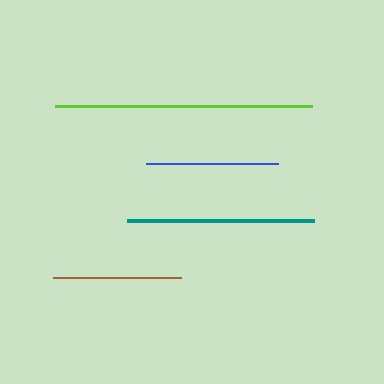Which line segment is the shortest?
The brown line is the shortest at approximately 128 pixels.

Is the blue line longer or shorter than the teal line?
The teal line is longer than the blue line.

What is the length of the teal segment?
The teal segment is approximately 187 pixels long.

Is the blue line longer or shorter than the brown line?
The blue line is longer than the brown line.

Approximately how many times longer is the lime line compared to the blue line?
The lime line is approximately 1.9 times the length of the blue line.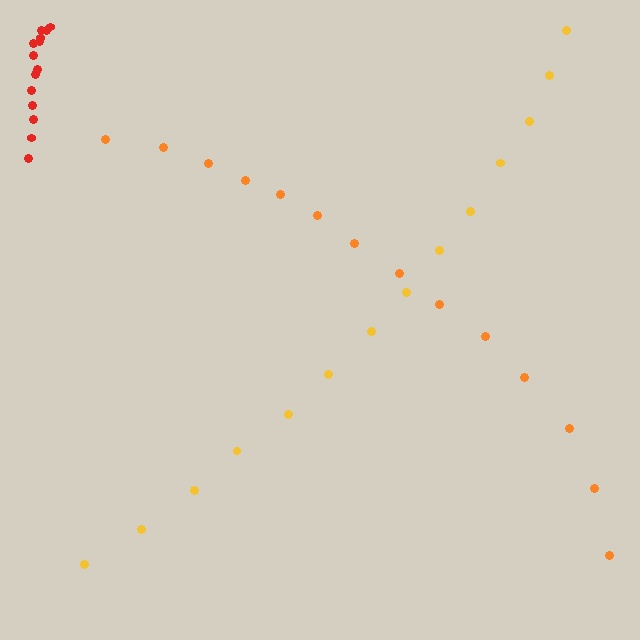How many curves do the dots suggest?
There are 3 distinct paths.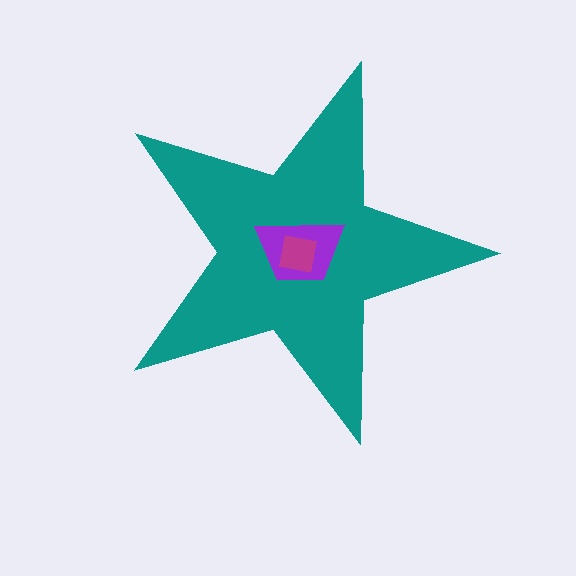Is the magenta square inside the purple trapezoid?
Yes.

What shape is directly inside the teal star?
The purple trapezoid.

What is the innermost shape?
The magenta square.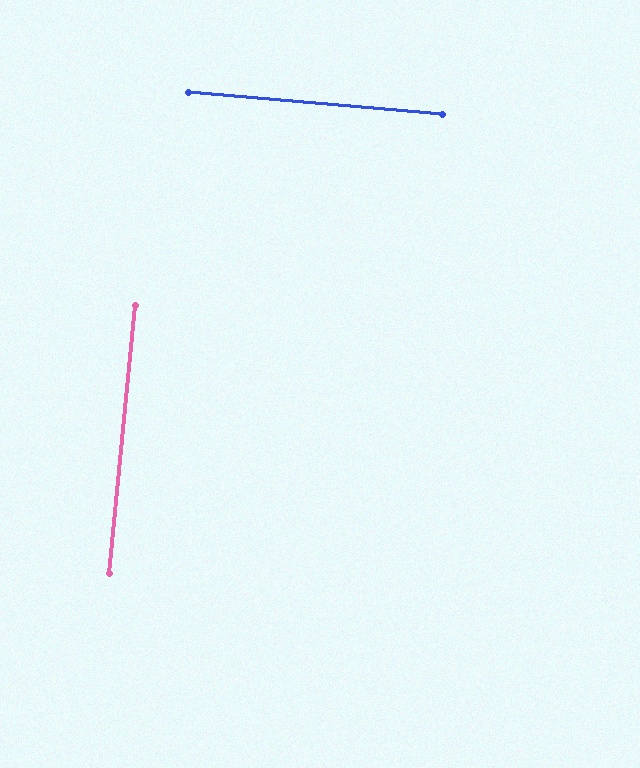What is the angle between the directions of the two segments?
Approximately 89 degrees.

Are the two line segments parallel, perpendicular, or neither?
Perpendicular — they meet at approximately 89°.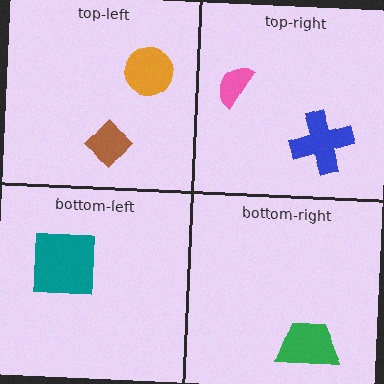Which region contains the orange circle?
The top-left region.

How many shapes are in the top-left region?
2.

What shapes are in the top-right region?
The blue cross, the pink semicircle.